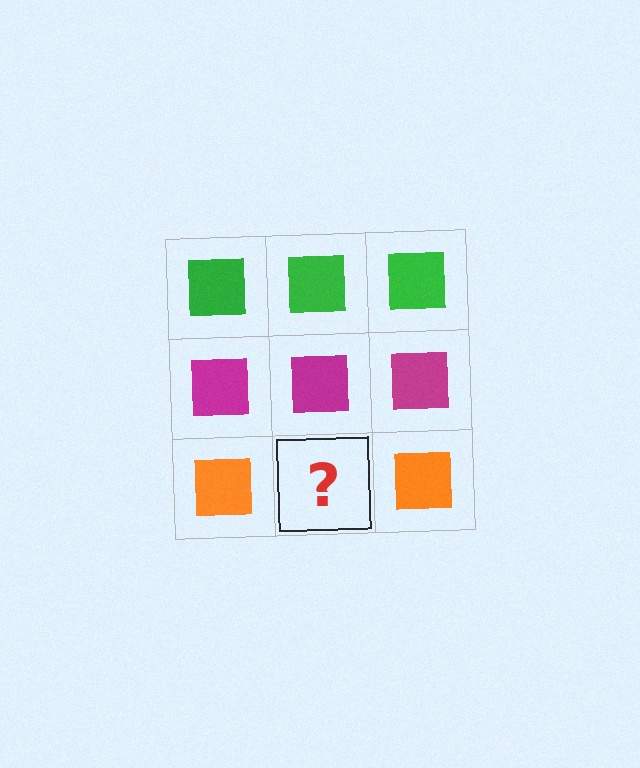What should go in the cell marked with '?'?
The missing cell should contain an orange square.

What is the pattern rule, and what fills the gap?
The rule is that each row has a consistent color. The gap should be filled with an orange square.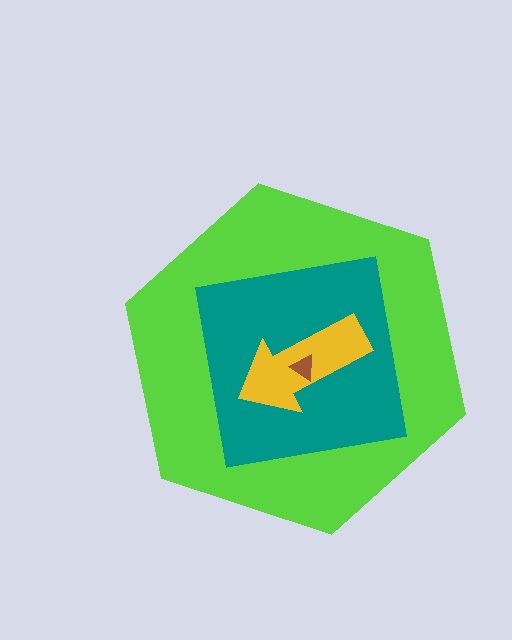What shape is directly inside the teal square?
The yellow arrow.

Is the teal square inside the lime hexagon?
Yes.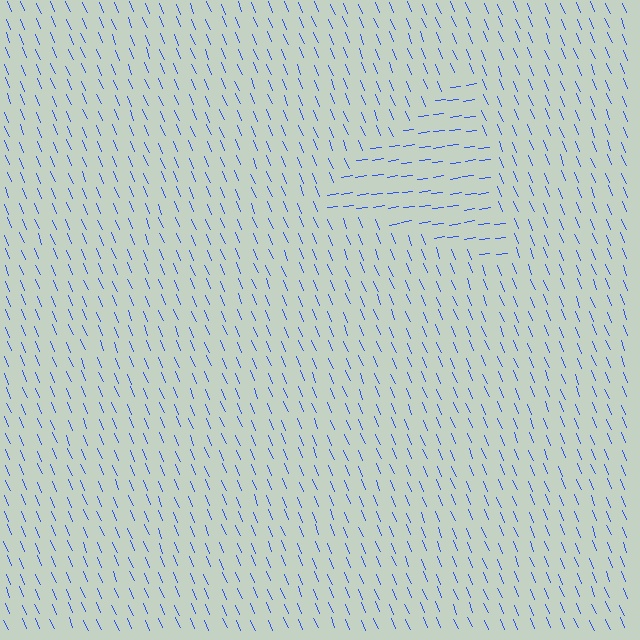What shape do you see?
I see a triangle.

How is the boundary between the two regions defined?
The boundary is defined purely by a change in line orientation (approximately 75 degrees difference). All lines are the same color and thickness.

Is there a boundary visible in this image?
Yes, there is a texture boundary formed by a change in line orientation.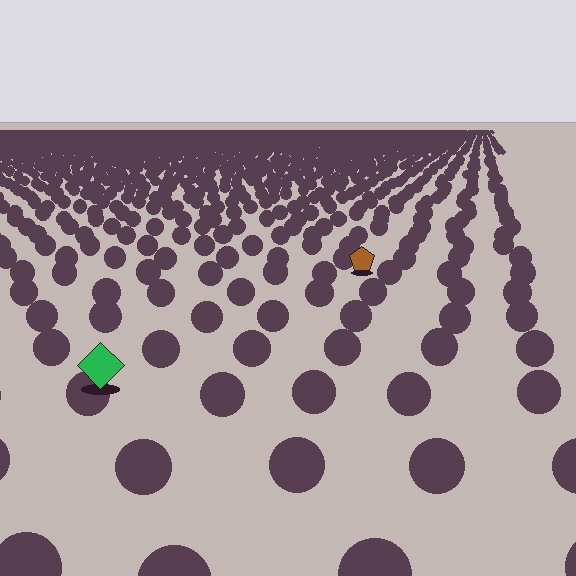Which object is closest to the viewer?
The green diamond is closest. The texture marks near it are larger and more spread out.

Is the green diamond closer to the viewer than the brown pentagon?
Yes. The green diamond is closer — you can tell from the texture gradient: the ground texture is coarser near it.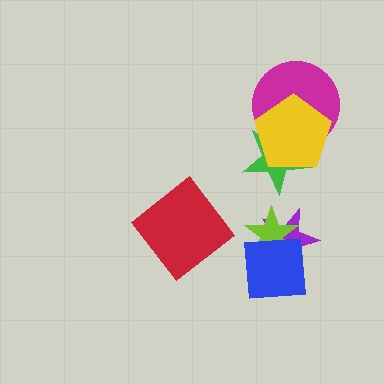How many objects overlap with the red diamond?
0 objects overlap with the red diamond.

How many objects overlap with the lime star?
2 objects overlap with the lime star.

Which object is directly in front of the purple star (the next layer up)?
The lime star is directly in front of the purple star.